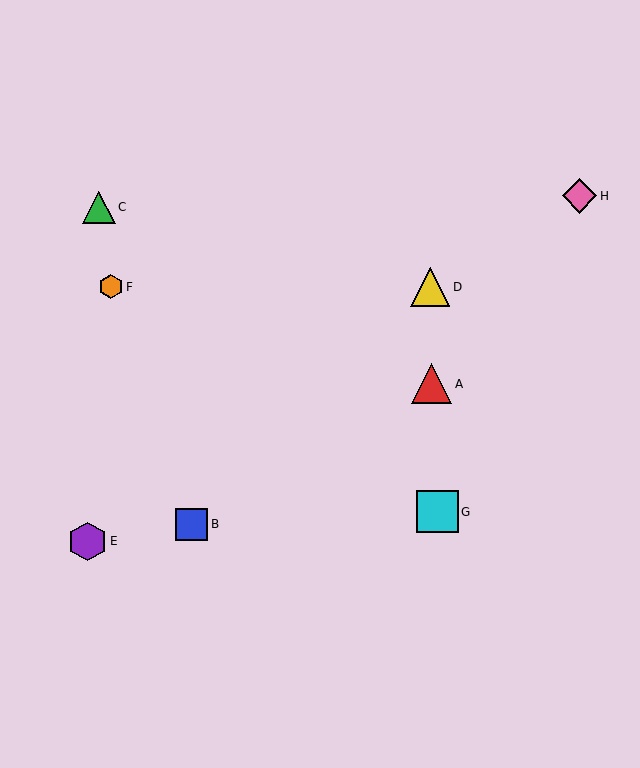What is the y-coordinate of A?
Object A is at y≈384.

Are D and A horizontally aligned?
No, D is at y≈287 and A is at y≈384.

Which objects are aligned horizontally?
Objects D, F are aligned horizontally.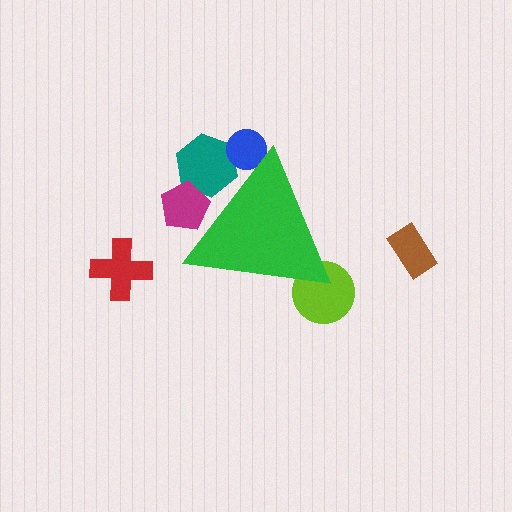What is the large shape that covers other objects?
A green triangle.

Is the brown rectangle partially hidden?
No, the brown rectangle is fully visible.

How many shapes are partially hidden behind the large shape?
4 shapes are partially hidden.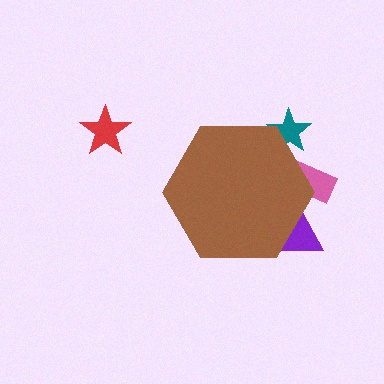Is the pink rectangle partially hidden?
Yes, the pink rectangle is partially hidden behind the brown hexagon.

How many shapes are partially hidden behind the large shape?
3 shapes are partially hidden.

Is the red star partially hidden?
No, the red star is fully visible.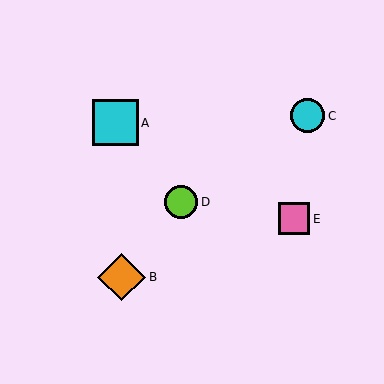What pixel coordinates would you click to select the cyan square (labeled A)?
Click at (116, 123) to select the cyan square A.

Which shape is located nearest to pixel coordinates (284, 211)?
The pink square (labeled E) at (294, 219) is nearest to that location.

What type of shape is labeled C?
Shape C is a cyan circle.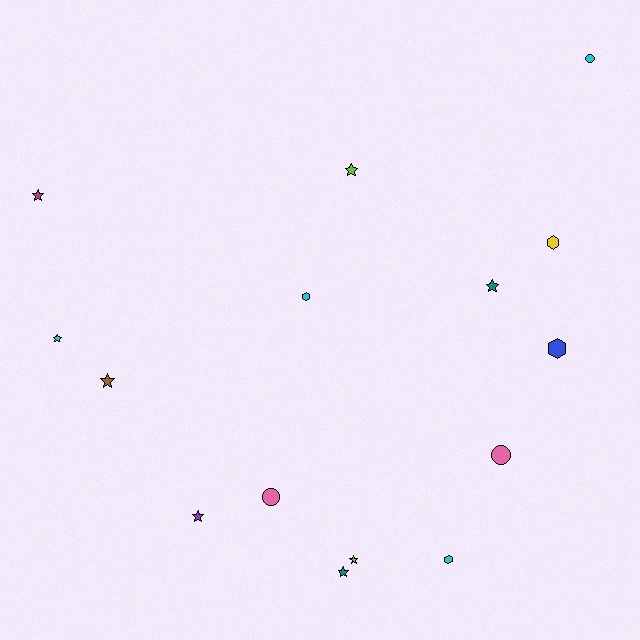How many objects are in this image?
There are 15 objects.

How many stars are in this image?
There are 8 stars.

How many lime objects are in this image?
There are 2 lime objects.